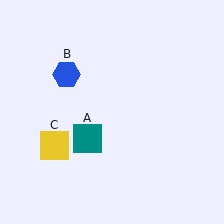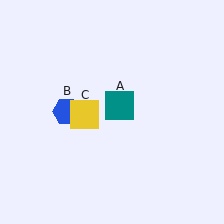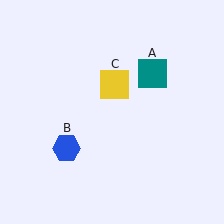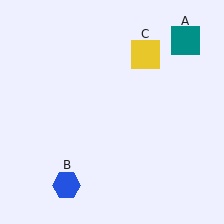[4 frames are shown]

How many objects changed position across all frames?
3 objects changed position: teal square (object A), blue hexagon (object B), yellow square (object C).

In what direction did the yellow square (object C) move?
The yellow square (object C) moved up and to the right.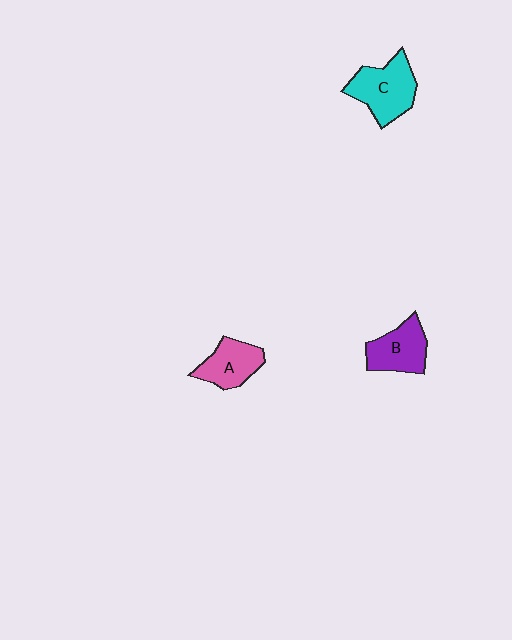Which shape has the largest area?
Shape C (cyan).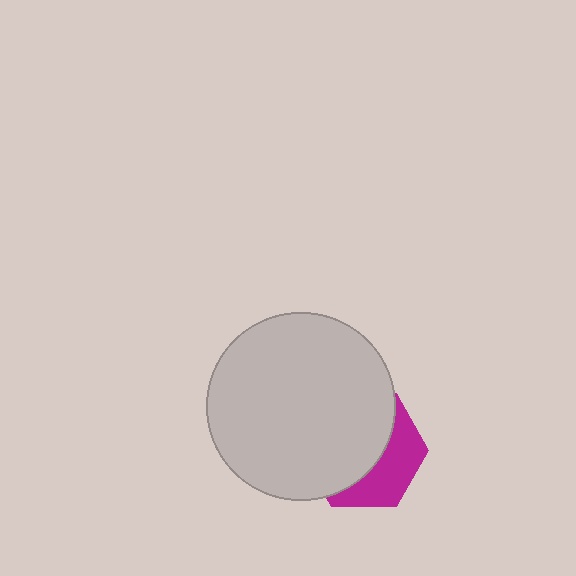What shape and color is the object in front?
The object in front is a light gray circle.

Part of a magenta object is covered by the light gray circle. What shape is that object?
It is a hexagon.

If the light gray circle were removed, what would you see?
You would see the complete magenta hexagon.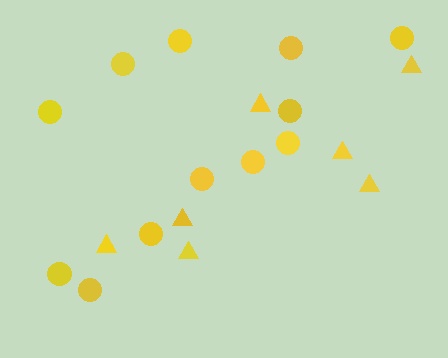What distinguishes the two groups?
There are 2 groups: one group of triangles (7) and one group of circles (12).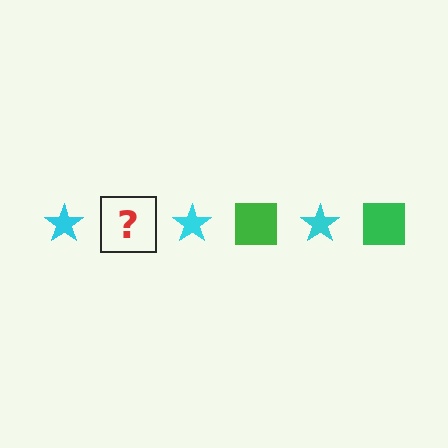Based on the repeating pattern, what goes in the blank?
The blank should be a green square.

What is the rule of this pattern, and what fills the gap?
The rule is that the pattern alternates between cyan star and green square. The gap should be filled with a green square.